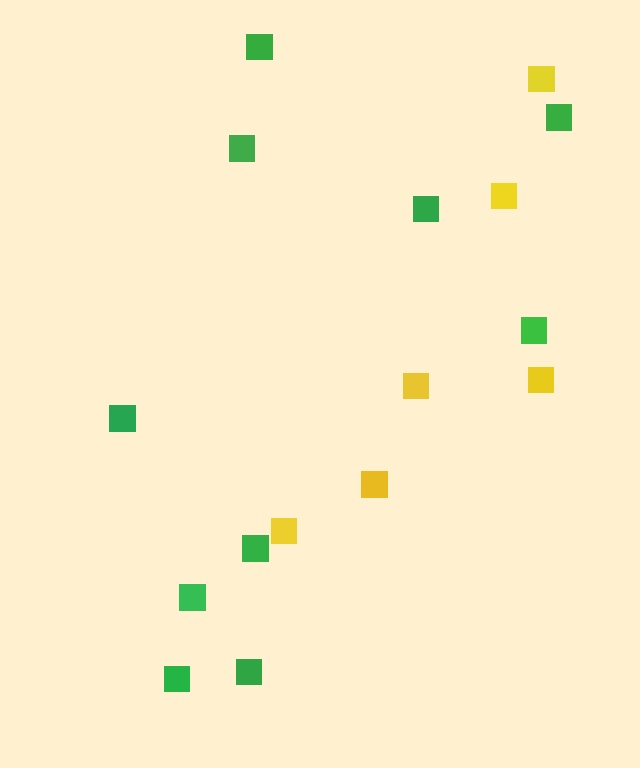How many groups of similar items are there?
There are 2 groups: one group of yellow squares (6) and one group of green squares (10).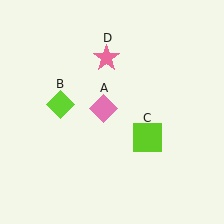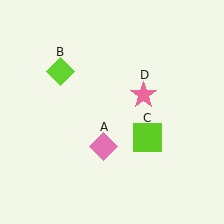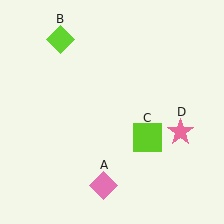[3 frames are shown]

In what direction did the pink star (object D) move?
The pink star (object D) moved down and to the right.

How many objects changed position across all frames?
3 objects changed position: pink diamond (object A), lime diamond (object B), pink star (object D).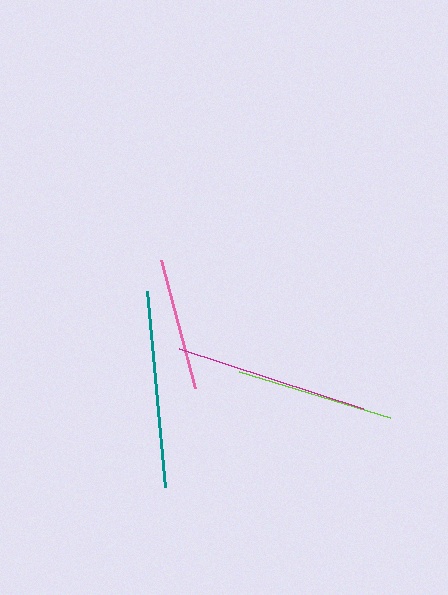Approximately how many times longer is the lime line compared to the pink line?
The lime line is approximately 1.2 times the length of the pink line.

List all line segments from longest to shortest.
From longest to shortest: teal, magenta, lime, pink.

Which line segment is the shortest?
The pink line is the shortest at approximately 133 pixels.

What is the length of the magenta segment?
The magenta segment is approximately 193 pixels long.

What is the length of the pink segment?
The pink segment is approximately 133 pixels long.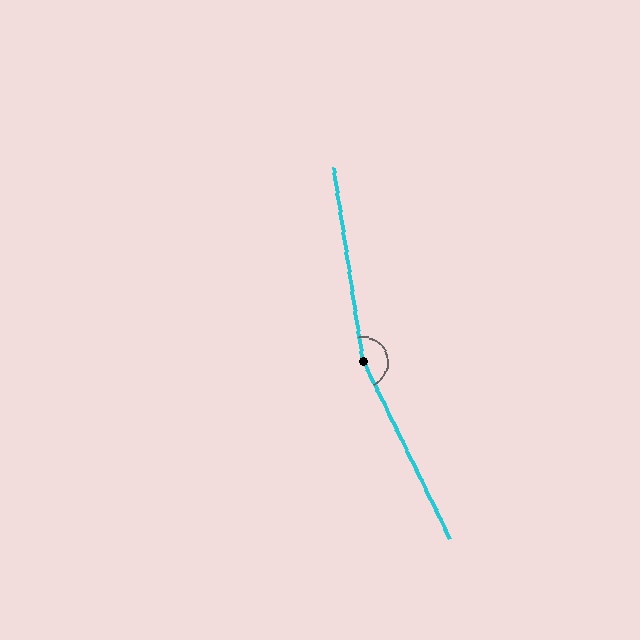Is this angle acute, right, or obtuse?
It is obtuse.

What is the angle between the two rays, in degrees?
Approximately 162 degrees.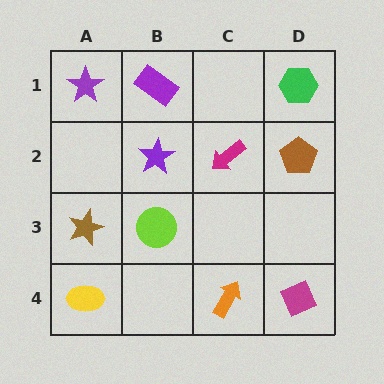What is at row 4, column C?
An orange arrow.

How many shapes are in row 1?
3 shapes.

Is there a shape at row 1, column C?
No, that cell is empty.